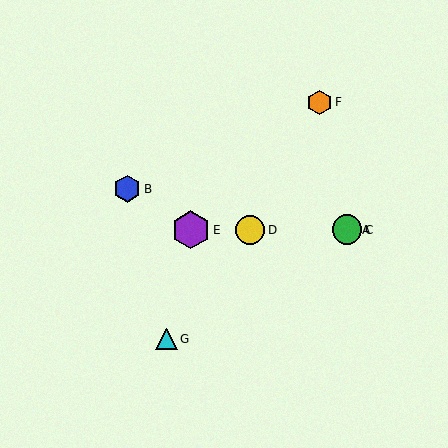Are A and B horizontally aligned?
No, A is at y≈230 and B is at y≈189.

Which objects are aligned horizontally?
Objects A, C, D, E are aligned horizontally.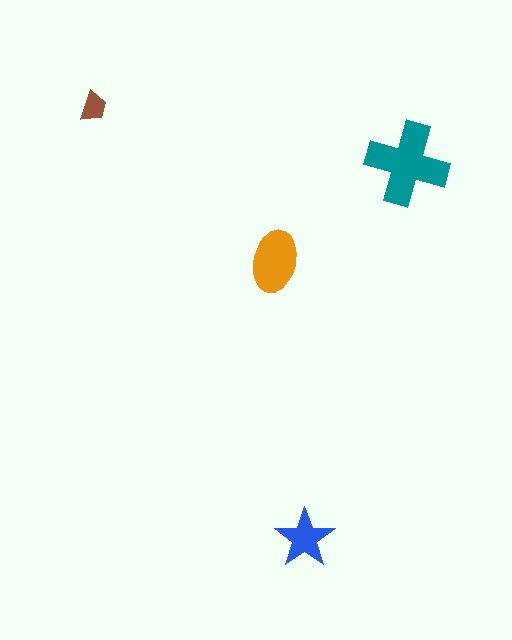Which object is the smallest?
The brown trapezoid.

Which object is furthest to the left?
The brown trapezoid is leftmost.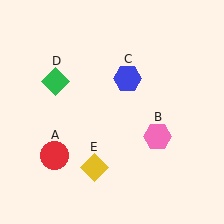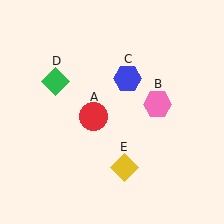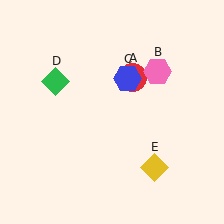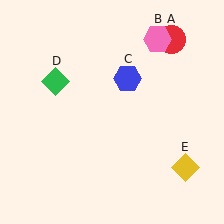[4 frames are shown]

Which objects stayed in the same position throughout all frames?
Blue hexagon (object C) and green diamond (object D) remained stationary.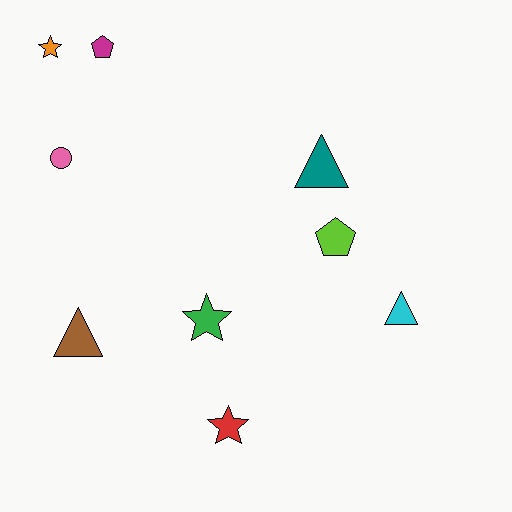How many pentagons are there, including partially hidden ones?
There are 2 pentagons.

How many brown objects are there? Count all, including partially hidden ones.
There is 1 brown object.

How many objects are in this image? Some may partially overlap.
There are 9 objects.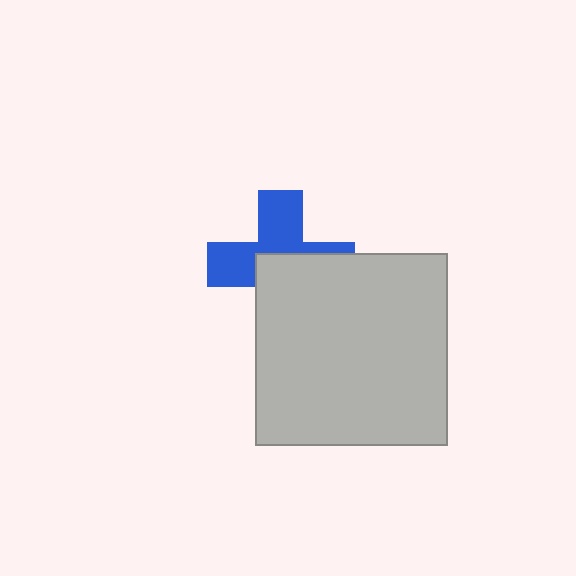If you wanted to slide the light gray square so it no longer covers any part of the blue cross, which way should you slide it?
Slide it toward the lower-right — that is the most direct way to separate the two shapes.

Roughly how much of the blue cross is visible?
About half of it is visible (roughly 50%).